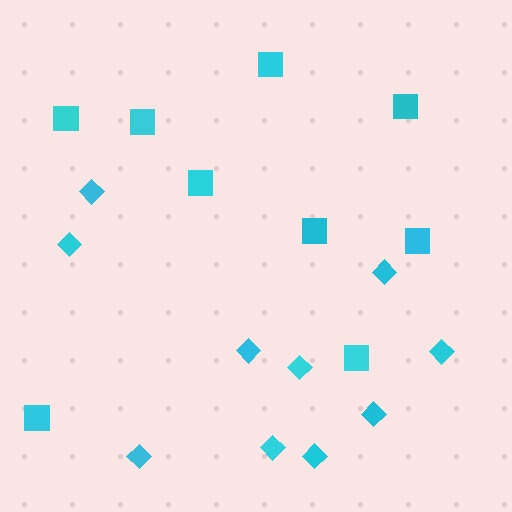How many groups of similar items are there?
There are 2 groups: one group of diamonds (10) and one group of squares (9).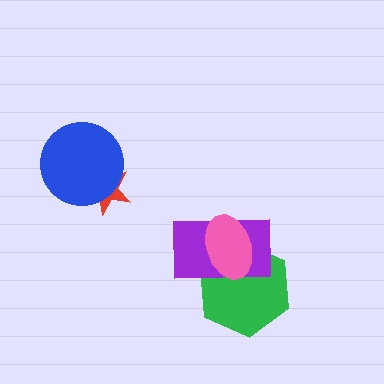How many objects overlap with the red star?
1 object overlaps with the red star.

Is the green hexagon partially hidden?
Yes, it is partially covered by another shape.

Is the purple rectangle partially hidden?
Yes, it is partially covered by another shape.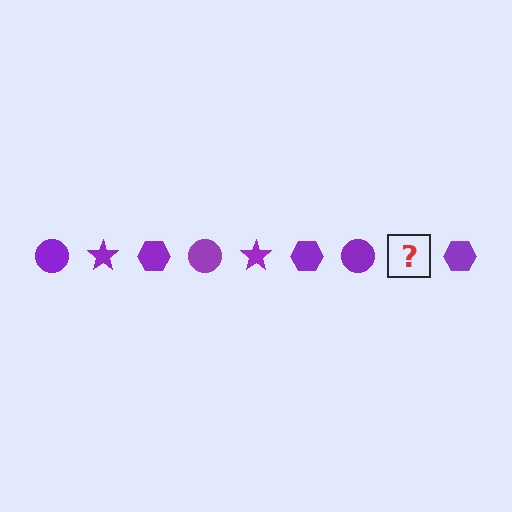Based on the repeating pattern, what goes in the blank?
The blank should be a purple star.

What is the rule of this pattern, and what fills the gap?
The rule is that the pattern cycles through circle, star, hexagon shapes in purple. The gap should be filled with a purple star.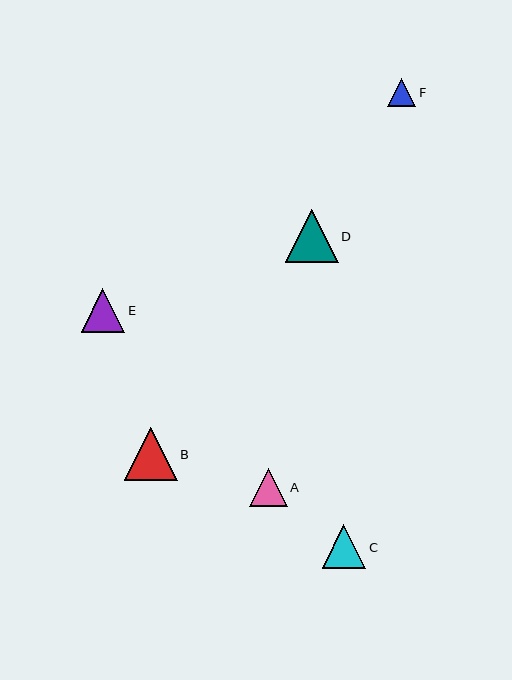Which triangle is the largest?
Triangle B is the largest with a size of approximately 53 pixels.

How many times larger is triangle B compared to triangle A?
Triangle B is approximately 1.4 times the size of triangle A.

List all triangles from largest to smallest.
From largest to smallest: B, D, E, C, A, F.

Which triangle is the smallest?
Triangle F is the smallest with a size of approximately 28 pixels.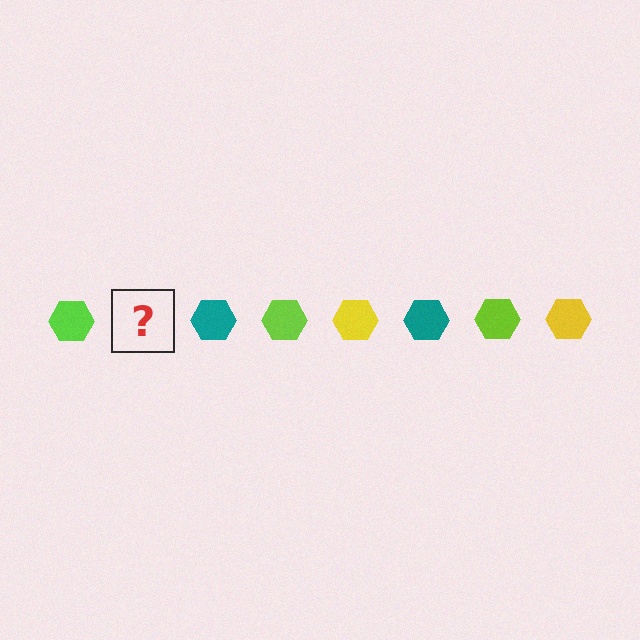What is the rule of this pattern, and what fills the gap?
The rule is that the pattern cycles through lime, yellow, teal hexagons. The gap should be filled with a yellow hexagon.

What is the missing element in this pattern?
The missing element is a yellow hexagon.